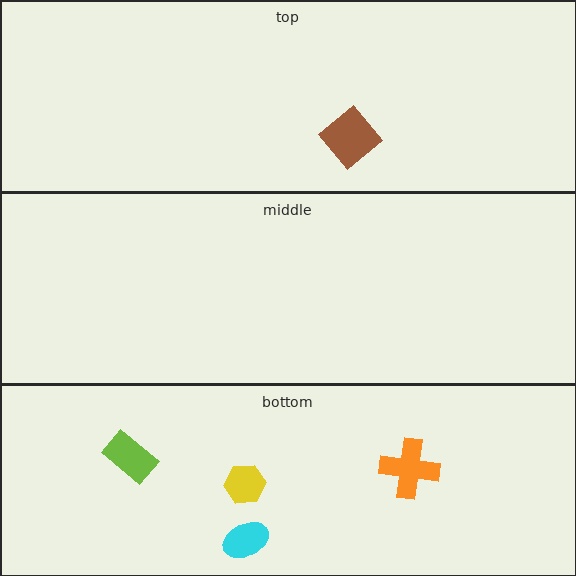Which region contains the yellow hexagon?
The bottom region.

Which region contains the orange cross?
The bottom region.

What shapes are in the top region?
The brown diamond.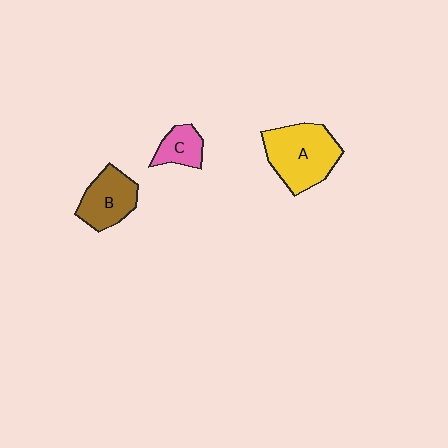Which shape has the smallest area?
Shape C (pink).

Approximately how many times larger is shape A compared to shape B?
Approximately 1.5 times.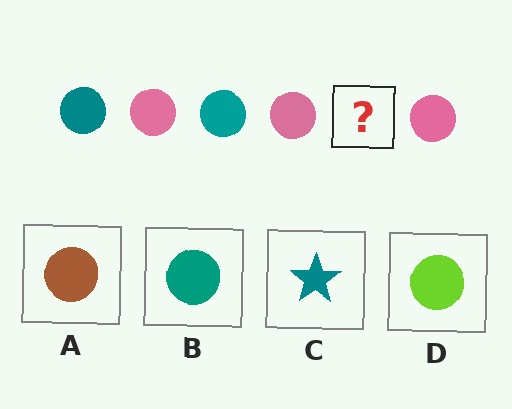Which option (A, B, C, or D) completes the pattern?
B.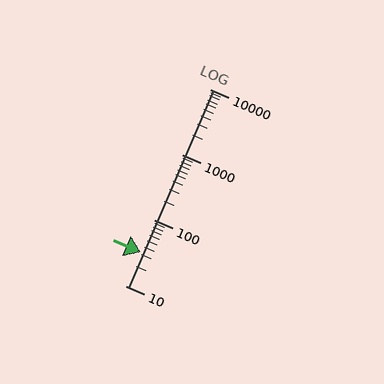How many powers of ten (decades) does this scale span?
The scale spans 3 decades, from 10 to 10000.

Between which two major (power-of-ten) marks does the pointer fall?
The pointer is between 10 and 100.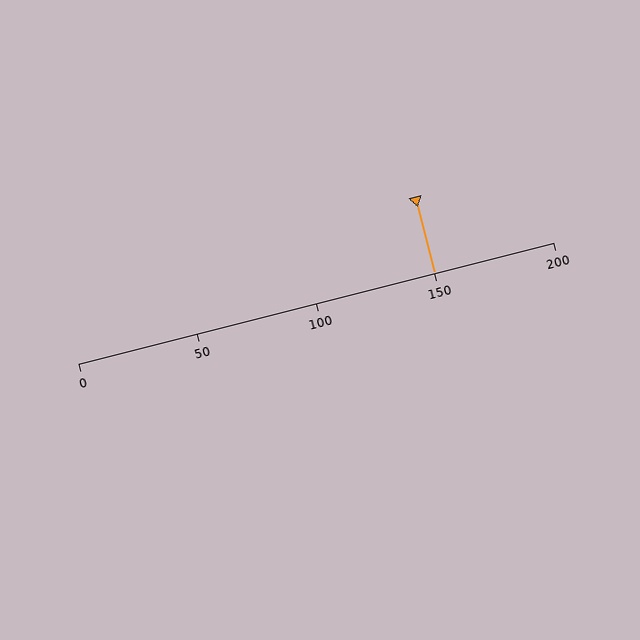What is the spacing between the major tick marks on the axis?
The major ticks are spaced 50 apart.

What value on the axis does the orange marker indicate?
The marker indicates approximately 150.